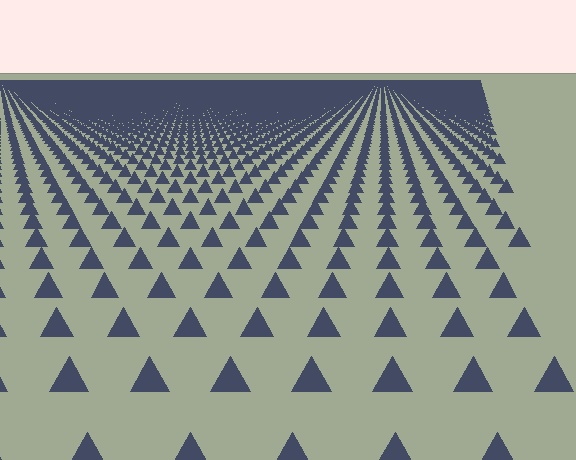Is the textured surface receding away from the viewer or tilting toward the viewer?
The surface is receding away from the viewer. Texture elements get smaller and denser toward the top.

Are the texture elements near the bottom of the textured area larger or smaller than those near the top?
Larger. Near the bottom, elements are closer to the viewer and appear at a bigger on-screen size.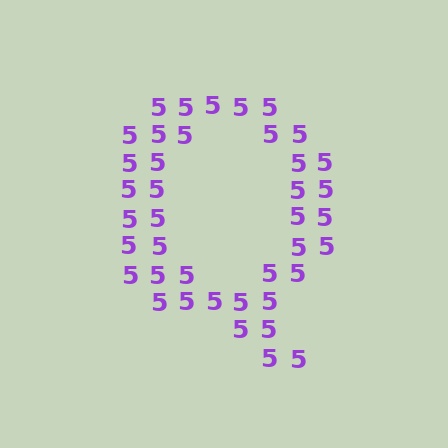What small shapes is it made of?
It is made of small digit 5's.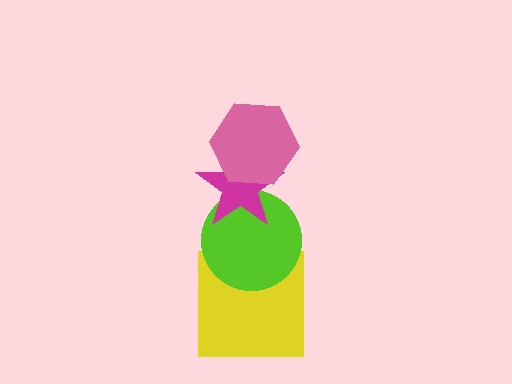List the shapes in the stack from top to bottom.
From top to bottom: the pink hexagon, the magenta star, the lime circle, the yellow square.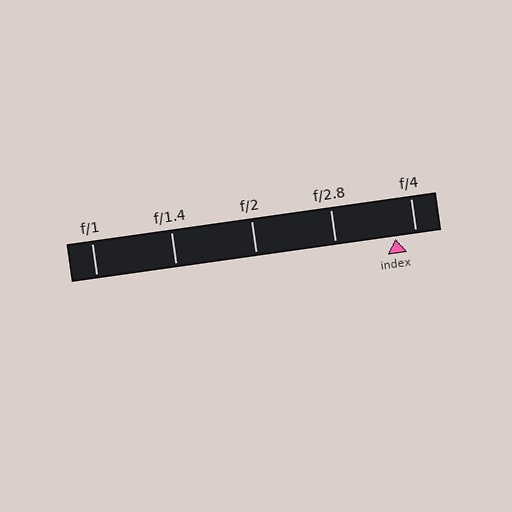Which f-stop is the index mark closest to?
The index mark is closest to f/4.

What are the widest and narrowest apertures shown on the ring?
The widest aperture shown is f/1 and the narrowest is f/4.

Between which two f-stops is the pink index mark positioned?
The index mark is between f/2.8 and f/4.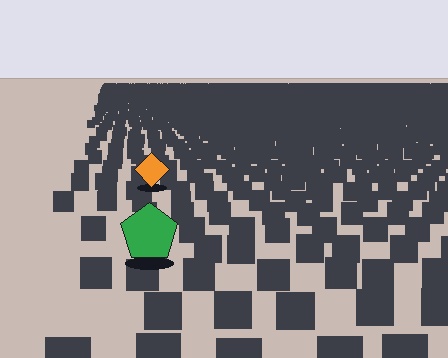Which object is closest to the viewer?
The green pentagon is closest. The texture marks near it are larger and more spread out.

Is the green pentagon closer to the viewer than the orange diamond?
Yes. The green pentagon is closer — you can tell from the texture gradient: the ground texture is coarser near it.